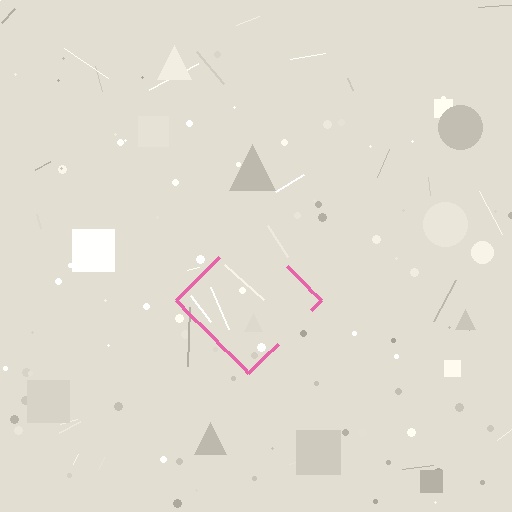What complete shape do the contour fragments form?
The contour fragments form a diamond.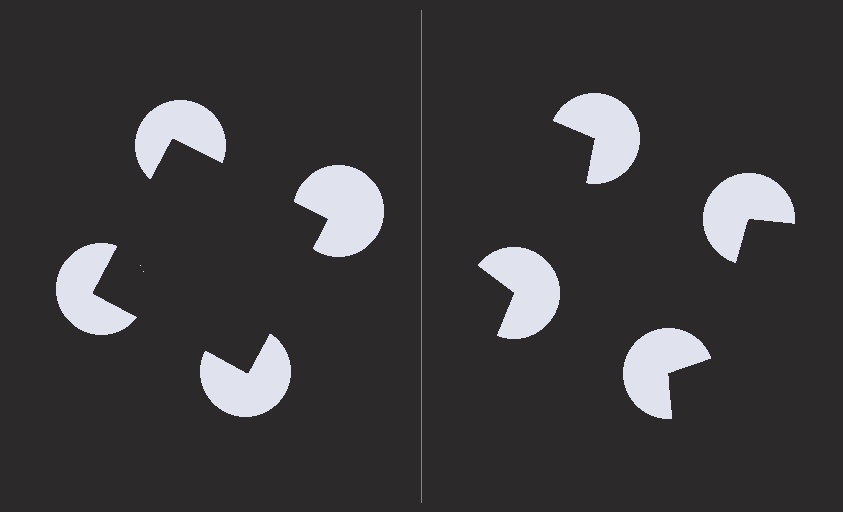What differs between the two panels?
The pac-man discs are positioned identically on both sides; only the wedge orientations differ. On the left they align to a square; on the right they are misaligned.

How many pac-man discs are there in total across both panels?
8 — 4 on each side.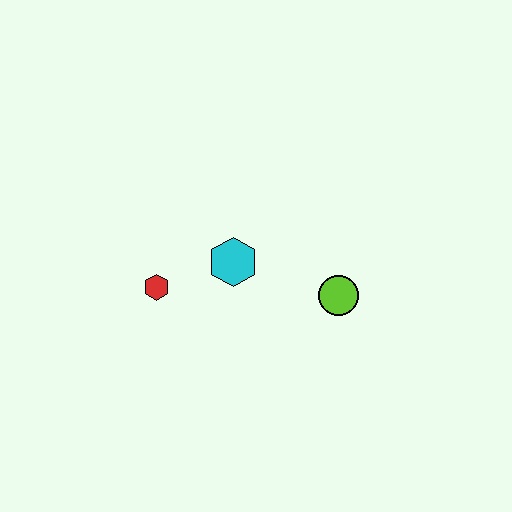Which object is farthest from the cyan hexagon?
The lime circle is farthest from the cyan hexagon.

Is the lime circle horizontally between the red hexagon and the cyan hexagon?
No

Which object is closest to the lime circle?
The cyan hexagon is closest to the lime circle.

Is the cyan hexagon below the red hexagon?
No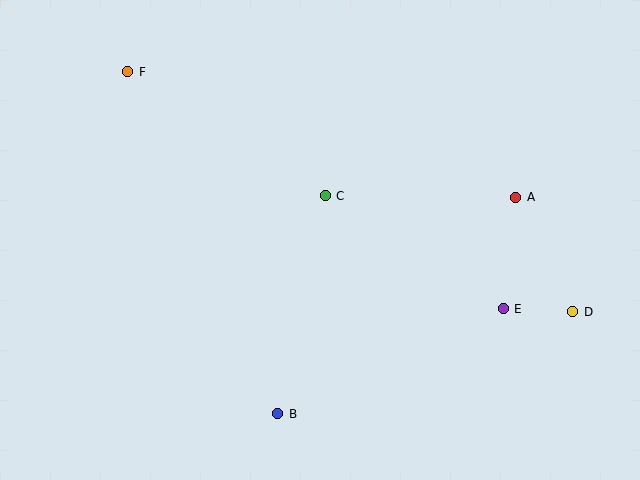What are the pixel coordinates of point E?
Point E is at (503, 309).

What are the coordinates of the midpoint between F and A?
The midpoint between F and A is at (322, 134).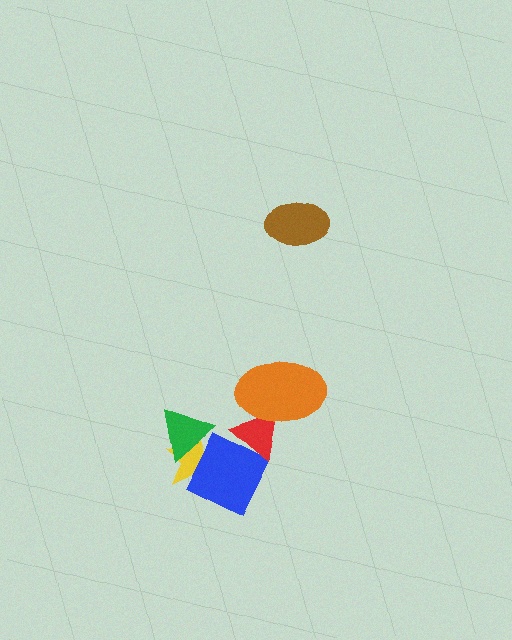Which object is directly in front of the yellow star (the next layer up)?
The green triangle is directly in front of the yellow star.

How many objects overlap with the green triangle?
2 objects overlap with the green triangle.